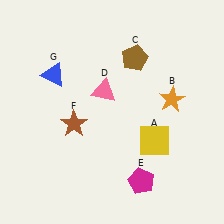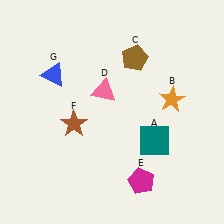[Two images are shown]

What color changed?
The square (A) changed from yellow in Image 1 to teal in Image 2.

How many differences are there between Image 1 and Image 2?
There is 1 difference between the two images.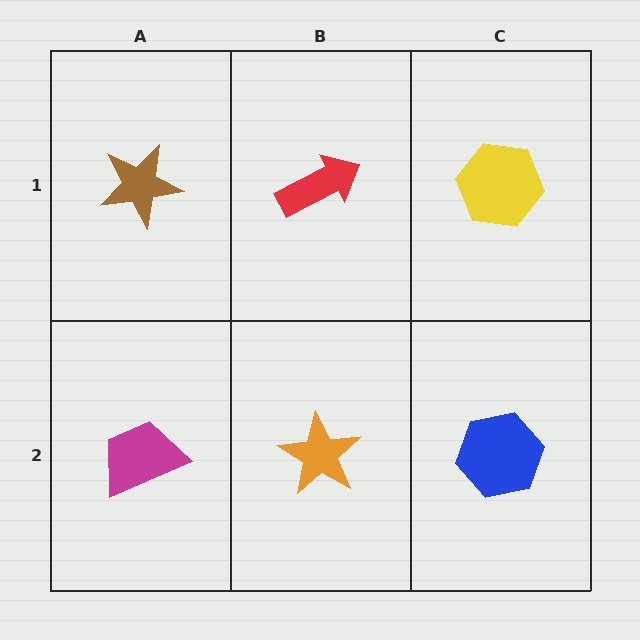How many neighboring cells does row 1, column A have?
2.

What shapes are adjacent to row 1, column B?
An orange star (row 2, column B), a brown star (row 1, column A), a yellow hexagon (row 1, column C).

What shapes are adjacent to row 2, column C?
A yellow hexagon (row 1, column C), an orange star (row 2, column B).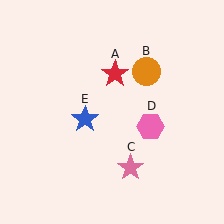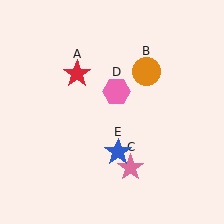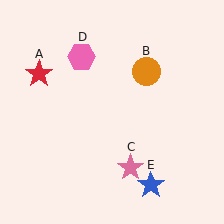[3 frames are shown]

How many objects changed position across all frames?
3 objects changed position: red star (object A), pink hexagon (object D), blue star (object E).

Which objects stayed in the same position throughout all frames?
Orange circle (object B) and pink star (object C) remained stationary.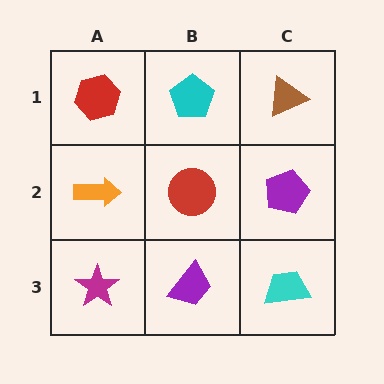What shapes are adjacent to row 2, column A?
A red hexagon (row 1, column A), a magenta star (row 3, column A), a red circle (row 2, column B).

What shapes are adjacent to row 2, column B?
A cyan pentagon (row 1, column B), a purple trapezoid (row 3, column B), an orange arrow (row 2, column A), a purple pentagon (row 2, column C).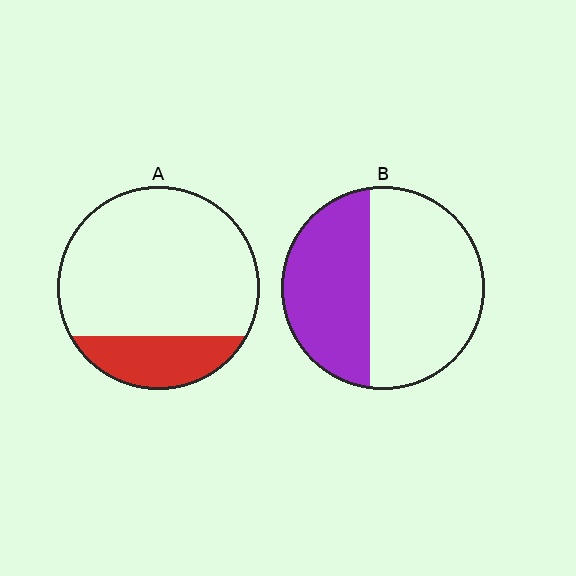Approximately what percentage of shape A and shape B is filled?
A is approximately 20% and B is approximately 40%.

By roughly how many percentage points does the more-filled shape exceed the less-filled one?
By roughly 20 percentage points (B over A).